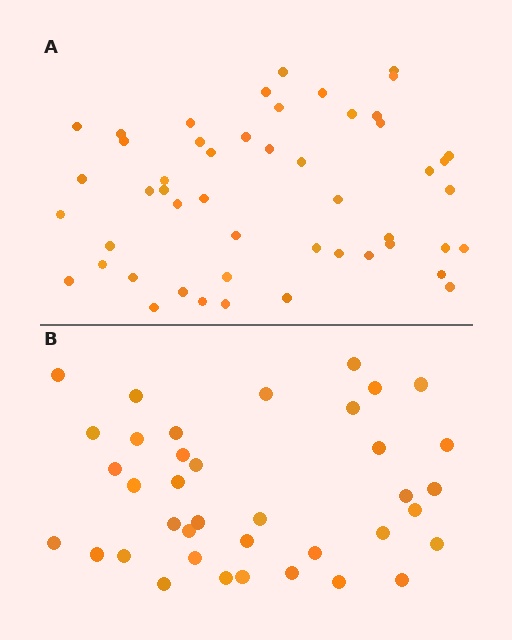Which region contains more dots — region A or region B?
Region A (the top region) has more dots.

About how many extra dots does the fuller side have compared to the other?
Region A has roughly 12 or so more dots than region B.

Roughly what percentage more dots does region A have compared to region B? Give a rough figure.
About 30% more.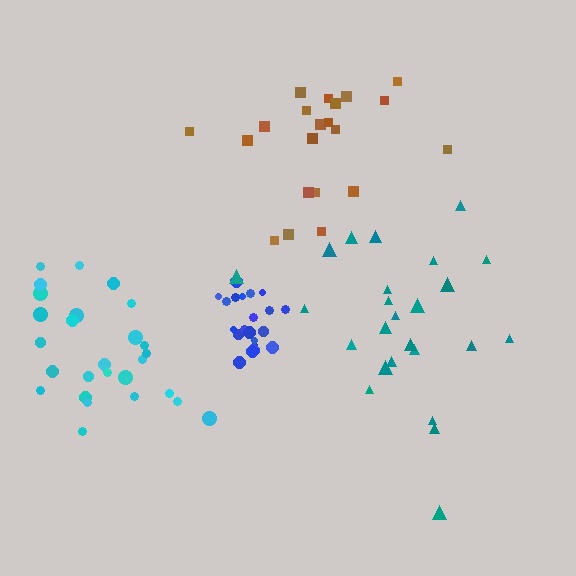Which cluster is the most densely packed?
Blue.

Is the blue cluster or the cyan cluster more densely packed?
Blue.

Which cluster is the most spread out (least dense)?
Brown.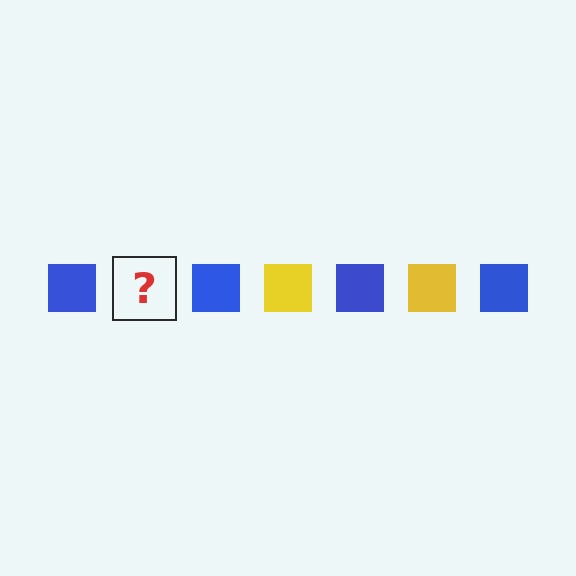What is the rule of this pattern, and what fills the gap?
The rule is that the pattern cycles through blue, yellow squares. The gap should be filled with a yellow square.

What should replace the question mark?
The question mark should be replaced with a yellow square.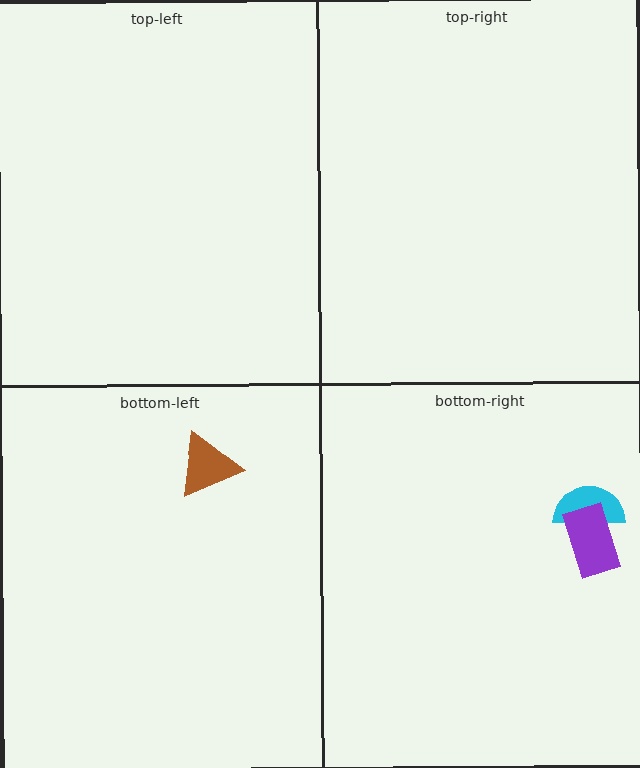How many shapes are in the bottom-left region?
1.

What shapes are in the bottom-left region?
The brown triangle.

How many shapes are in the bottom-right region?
2.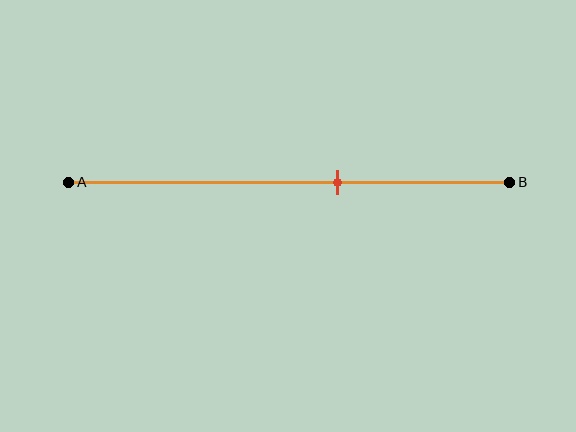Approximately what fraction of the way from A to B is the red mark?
The red mark is approximately 60% of the way from A to B.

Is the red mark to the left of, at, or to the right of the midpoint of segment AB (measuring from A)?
The red mark is to the right of the midpoint of segment AB.